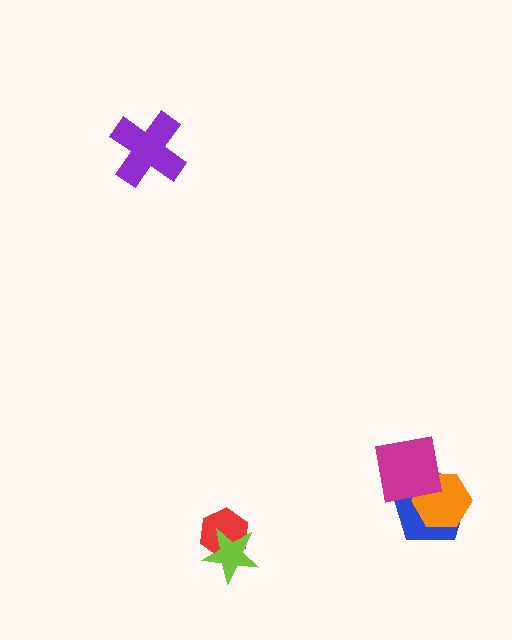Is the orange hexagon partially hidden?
Yes, it is partially covered by another shape.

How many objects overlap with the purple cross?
0 objects overlap with the purple cross.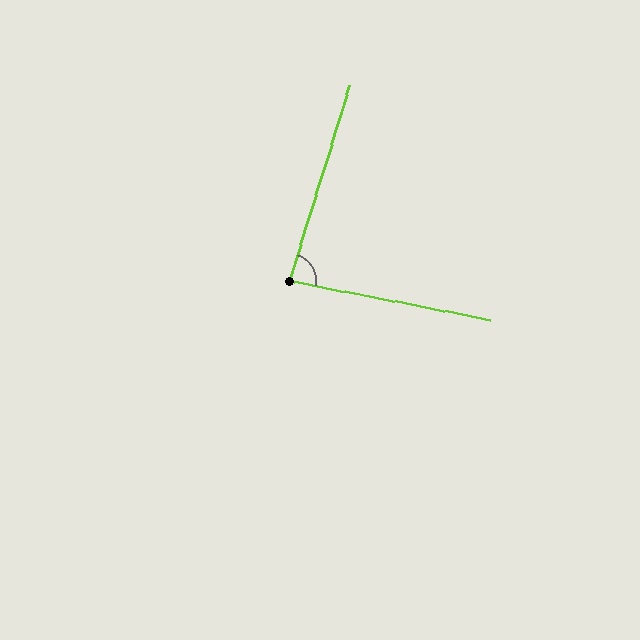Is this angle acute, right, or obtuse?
It is acute.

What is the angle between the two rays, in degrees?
Approximately 84 degrees.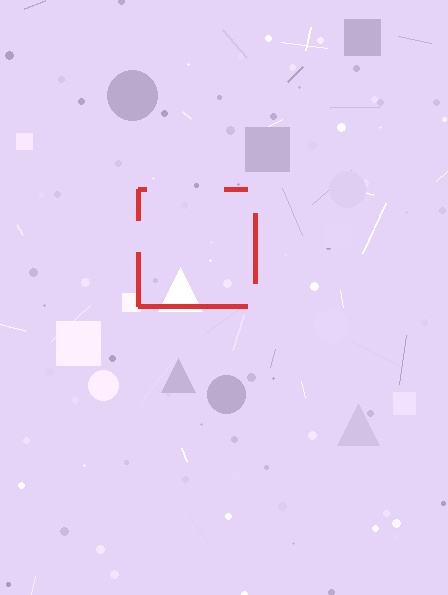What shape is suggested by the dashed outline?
The dashed outline suggests a square.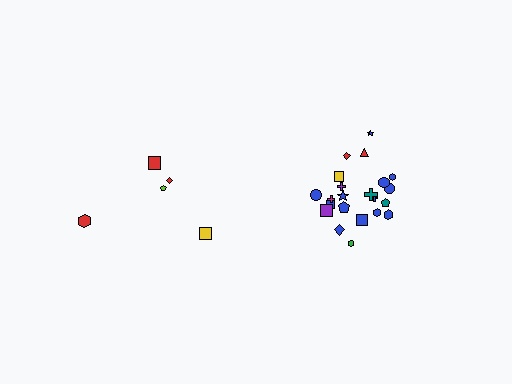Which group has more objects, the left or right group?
The right group.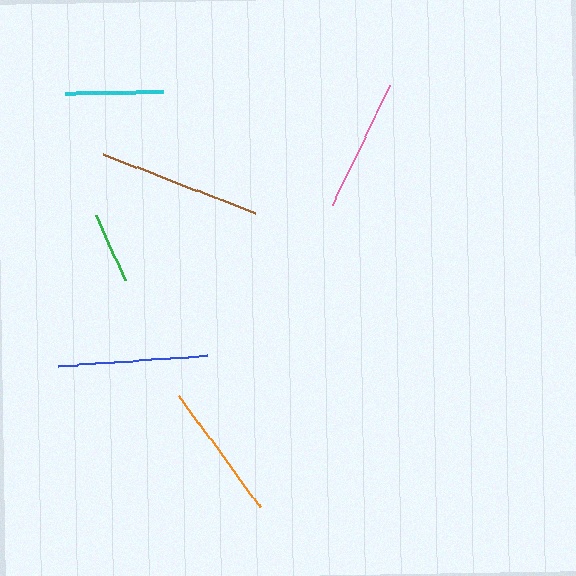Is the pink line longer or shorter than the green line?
The pink line is longer than the green line.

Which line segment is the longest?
The brown line is the longest at approximately 163 pixels.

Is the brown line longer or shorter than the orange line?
The brown line is longer than the orange line.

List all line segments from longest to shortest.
From longest to shortest: brown, blue, orange, pink, cyan, green.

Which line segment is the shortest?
The green line is the shortest at approximately 71 pixels.